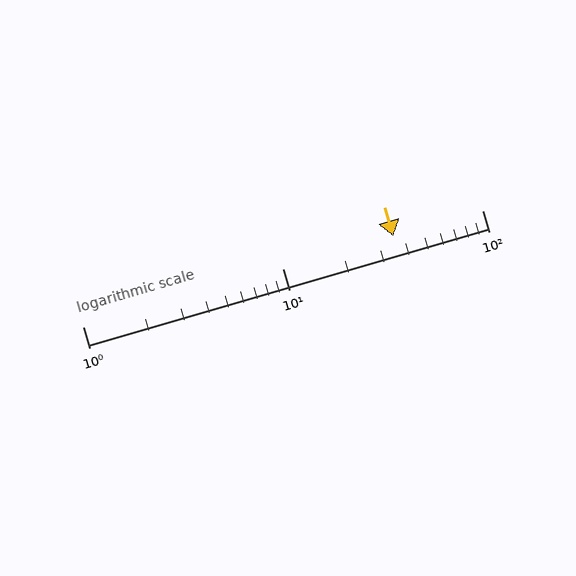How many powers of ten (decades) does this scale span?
The scale spans 2 decades, from 1 to 100.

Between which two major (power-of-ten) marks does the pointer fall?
The pointer is between 10 and 100.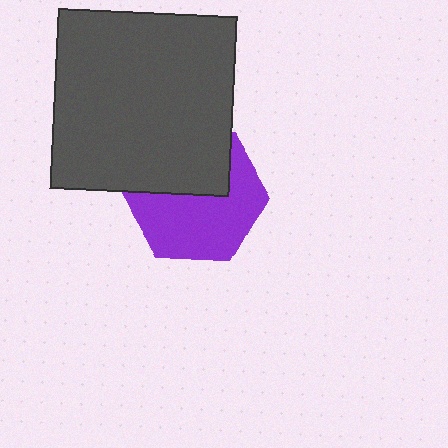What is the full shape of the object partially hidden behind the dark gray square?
The partially hidden object is a purple hexagon.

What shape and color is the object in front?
The object in front is a dark gray square.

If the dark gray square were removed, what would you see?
You would see the complete purple hexagon.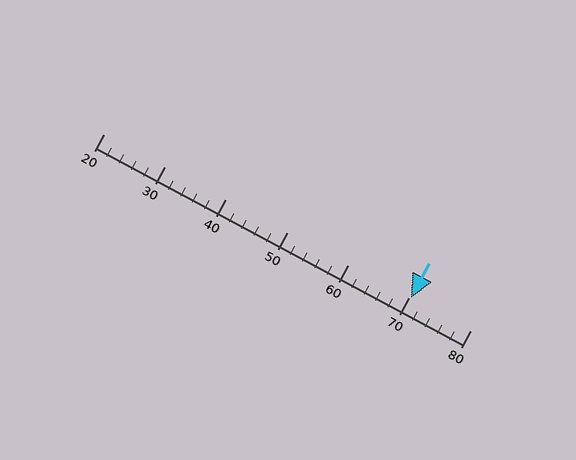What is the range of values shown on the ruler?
The ruler shows values from 20 to 80.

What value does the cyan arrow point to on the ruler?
The cyan arrow points to approximately 70.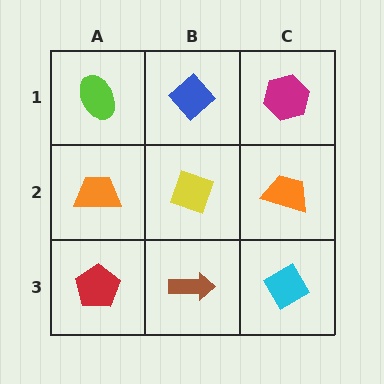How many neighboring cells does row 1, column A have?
2.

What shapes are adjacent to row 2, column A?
A lime ellipse (row 1, column A), a red pentagon (row 3, column A), a yellow diamond (row 2, column B).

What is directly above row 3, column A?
An orange trapezoid.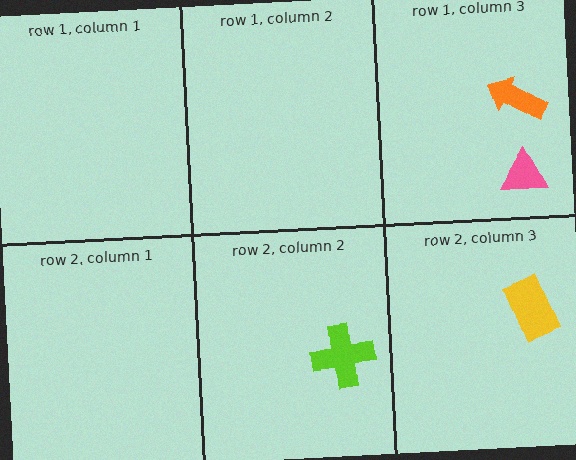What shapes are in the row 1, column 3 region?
The orange arrow, the pink triangle.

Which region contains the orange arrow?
The row 1, column 3 region.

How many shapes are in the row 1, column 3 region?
2.